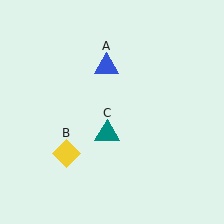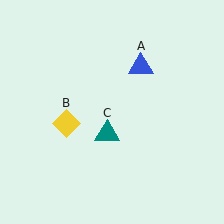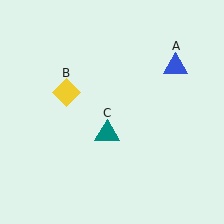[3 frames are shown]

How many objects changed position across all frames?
2 objects changed position: blue triangle (object A), yellow diamond (object B).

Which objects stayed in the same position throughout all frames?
Teal triangle (object C) remained stationary.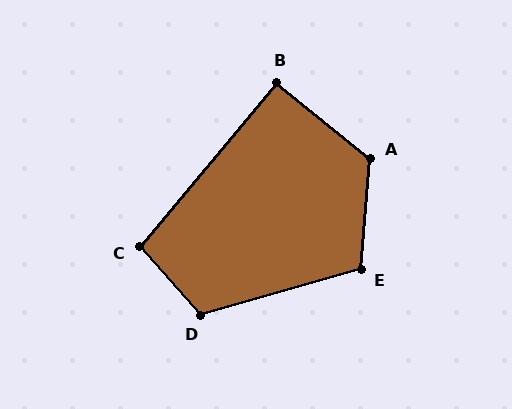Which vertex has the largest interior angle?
A, at approximately 124 degrees.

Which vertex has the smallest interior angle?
B, at approximately 91 degrees.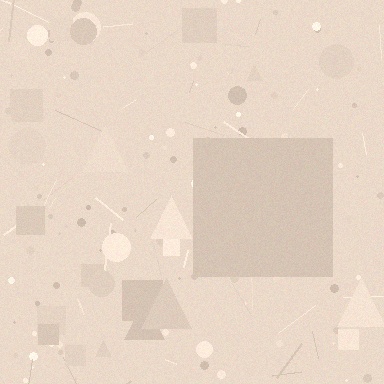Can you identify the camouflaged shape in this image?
The camouflaged shape is a square.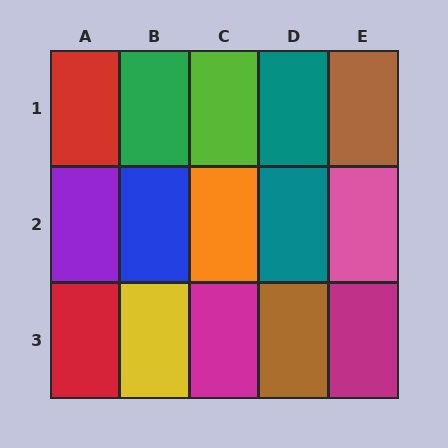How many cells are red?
2 cells are red.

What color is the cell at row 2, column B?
Blue.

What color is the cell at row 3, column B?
Yellow.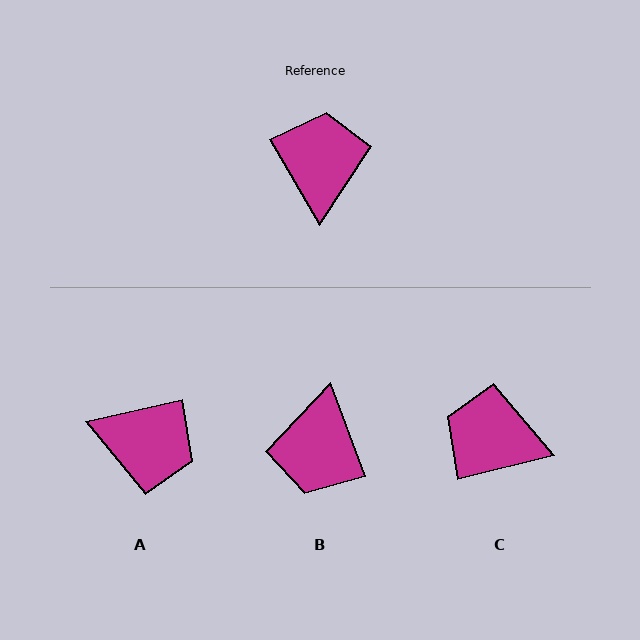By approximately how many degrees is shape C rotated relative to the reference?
Approximately 74 degrees counter-clockwise.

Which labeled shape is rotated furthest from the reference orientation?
B, about 171 degrees away.